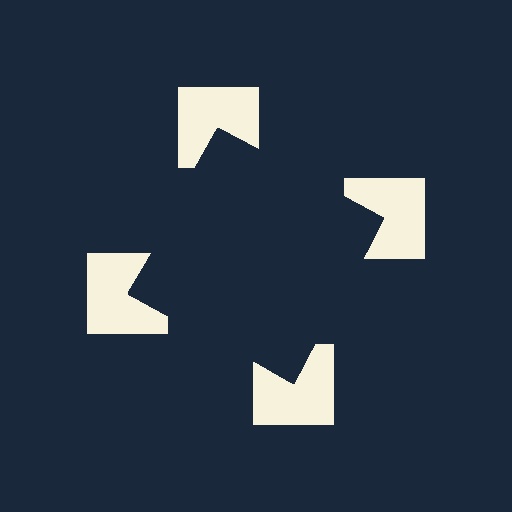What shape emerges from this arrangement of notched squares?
An illusory square — its edges are inferred from the aligned wedge cuts in the notched squares, not physically drawn.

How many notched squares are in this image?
There are 4 — one at each vertex of the illusory square.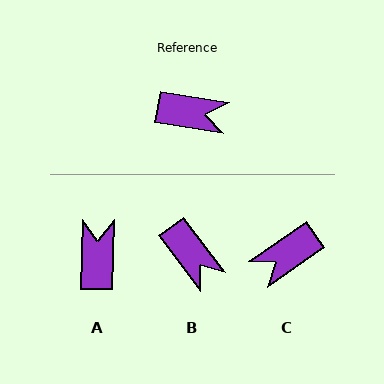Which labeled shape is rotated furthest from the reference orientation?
C, about 135 degrees away.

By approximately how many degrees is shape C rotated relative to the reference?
Approximately 135 degrees clockwise.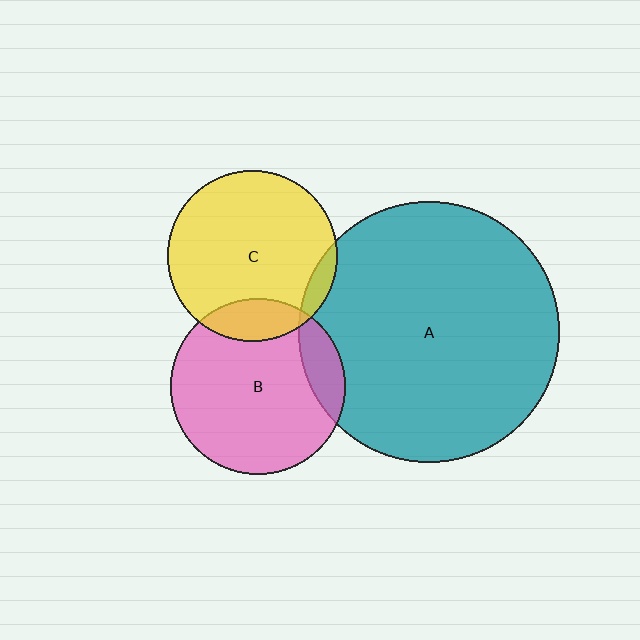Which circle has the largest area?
Circle A (teal).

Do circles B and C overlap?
Yes.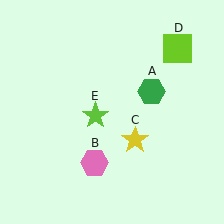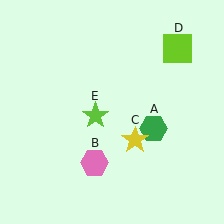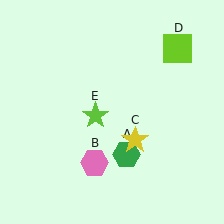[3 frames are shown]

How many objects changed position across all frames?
1 object changed position: green hexagon (object A).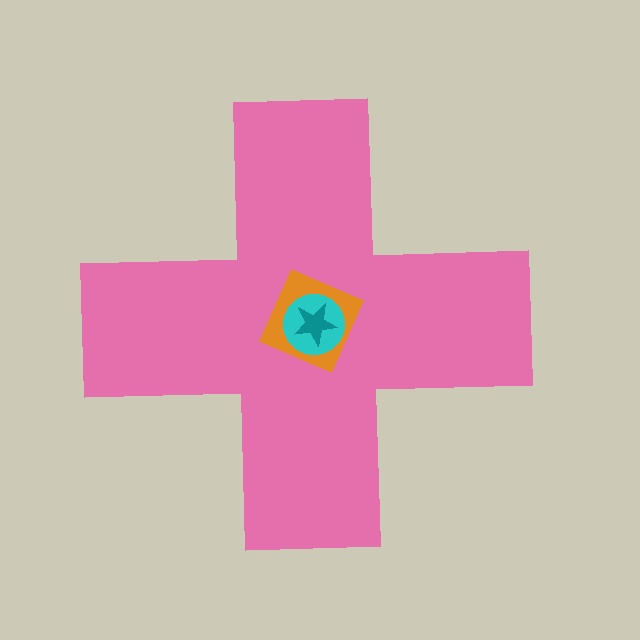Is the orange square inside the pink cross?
Yes.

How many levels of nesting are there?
4.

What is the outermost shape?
The pink cross.